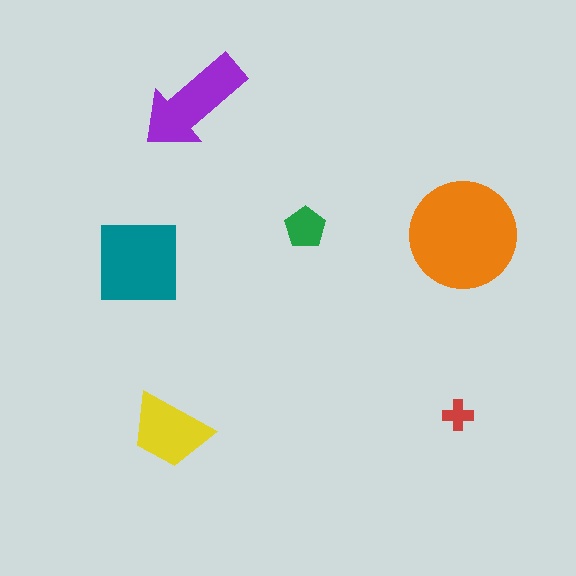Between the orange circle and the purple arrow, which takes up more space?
The orange circle.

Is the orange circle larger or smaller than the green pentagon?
Larger.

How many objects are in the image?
There are 6 objects in the image.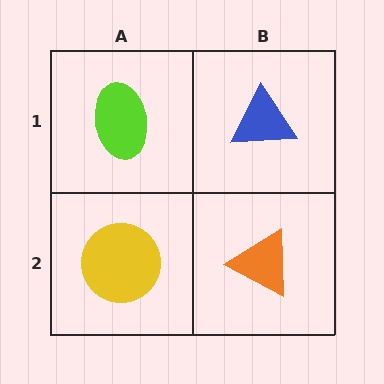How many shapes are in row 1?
2 shapes.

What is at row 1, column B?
A blue triangle.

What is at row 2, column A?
A yellow circle.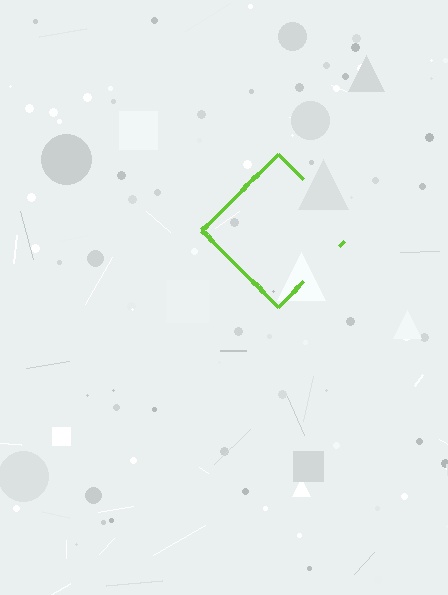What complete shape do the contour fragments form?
The contour fragments form a diamond.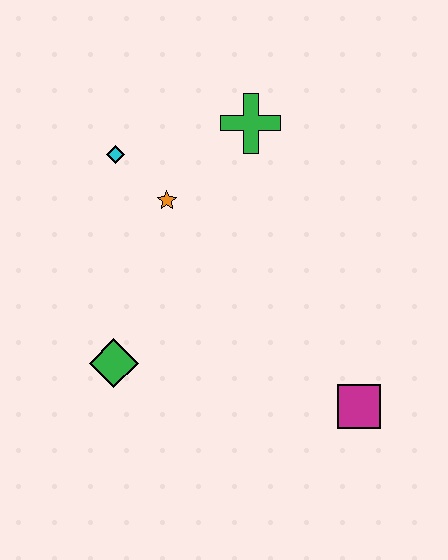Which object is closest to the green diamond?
The orange star is closest to the green diamond.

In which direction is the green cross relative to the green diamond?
The green cross is above the green diamond.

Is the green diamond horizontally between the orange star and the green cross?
No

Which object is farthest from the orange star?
The magenta square is farthest from the orange star.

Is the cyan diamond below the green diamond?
No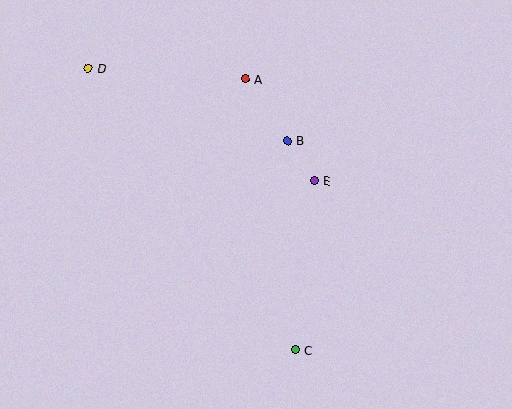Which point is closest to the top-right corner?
Point B is closest to the top-right corner.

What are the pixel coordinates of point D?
Point D is at (88, 68).